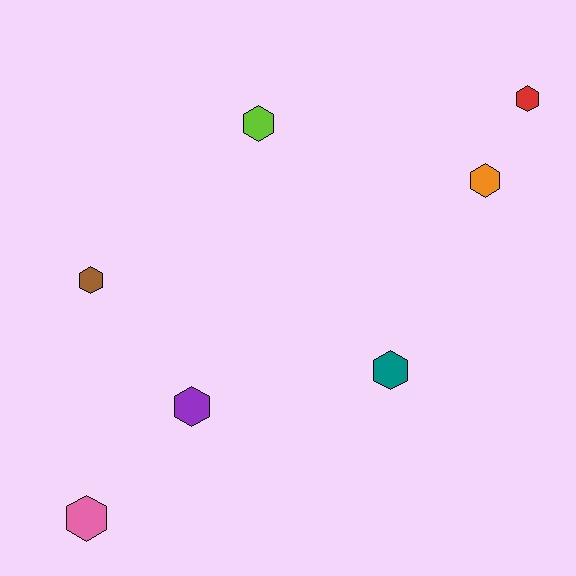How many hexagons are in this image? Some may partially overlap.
There are 7 hexagons.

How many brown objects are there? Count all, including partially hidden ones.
There is 1 brown object.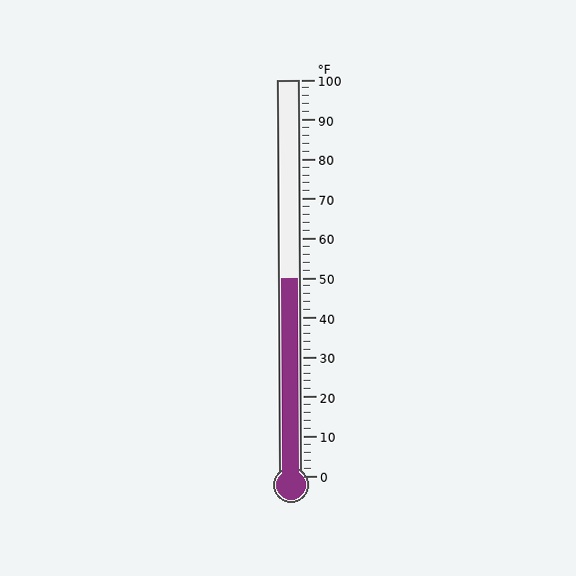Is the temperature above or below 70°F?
The temperature is below 70°F.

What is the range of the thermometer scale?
The thermometer scale ranges from 0°F to 100°F.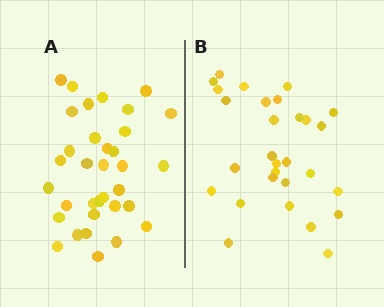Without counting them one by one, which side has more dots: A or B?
Region A (the left region) has more dots.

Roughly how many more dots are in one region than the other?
Region A has about 5 more dots than region B.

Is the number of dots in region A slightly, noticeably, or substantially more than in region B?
Region A has only slightly more — the two regions are fairly close. The ratio is roughly 1.2 to 1.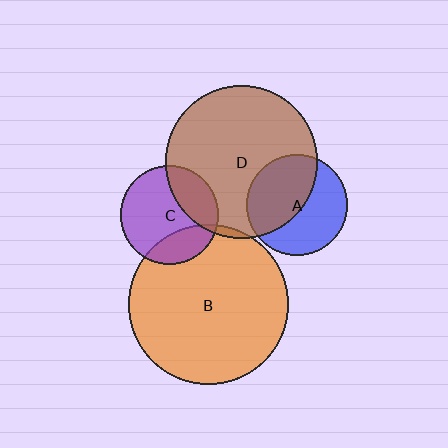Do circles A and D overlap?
Yes.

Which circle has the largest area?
Circle B (orange).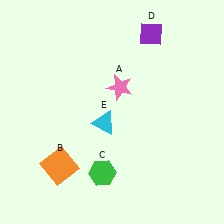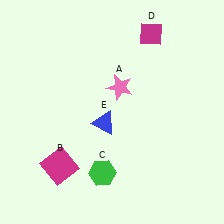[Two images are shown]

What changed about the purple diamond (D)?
In Image 1, D is purple. In Image 2, it changed to magenta.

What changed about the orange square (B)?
In Image 1, B is orange. In Image 2, it changed to magenta.